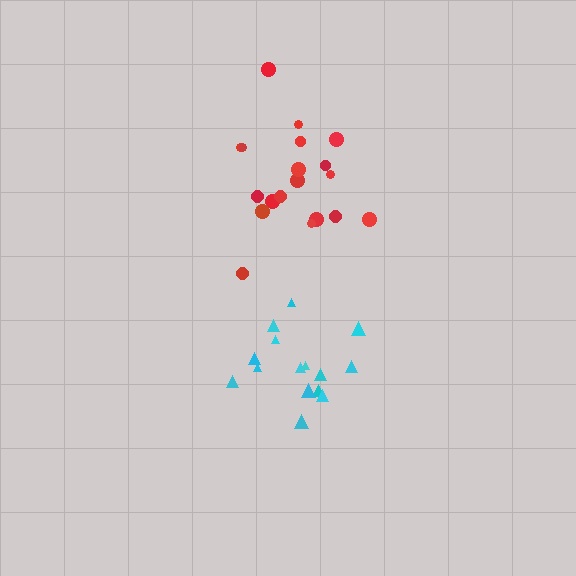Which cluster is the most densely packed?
Red.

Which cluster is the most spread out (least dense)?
Cyan.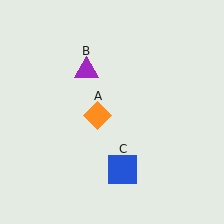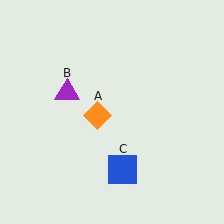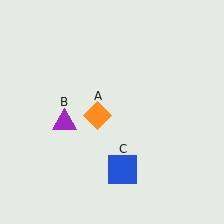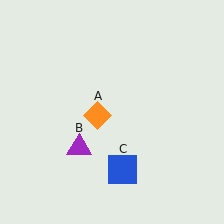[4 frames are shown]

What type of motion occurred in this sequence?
The purple triangle (object B) rotated counterclockwise around the center of the scene.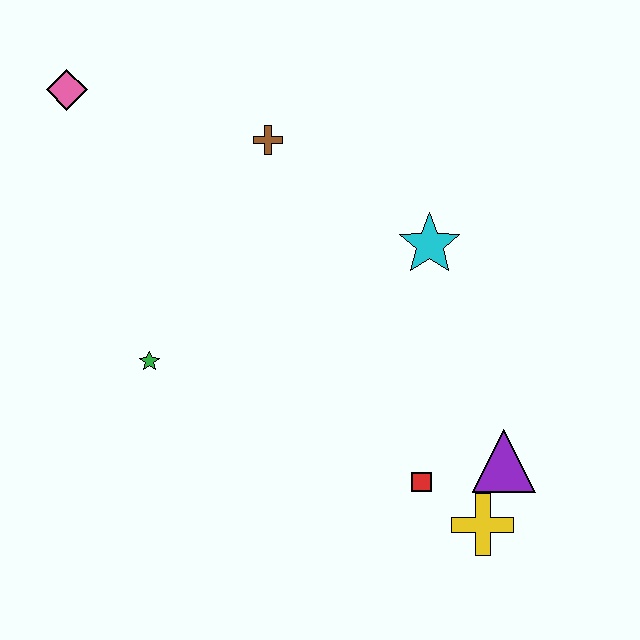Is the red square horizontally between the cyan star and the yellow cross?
No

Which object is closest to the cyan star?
The brown cross is closest to the cyan star.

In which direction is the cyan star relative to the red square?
The cyan star is above the red square.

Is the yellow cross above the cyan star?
No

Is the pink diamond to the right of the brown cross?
No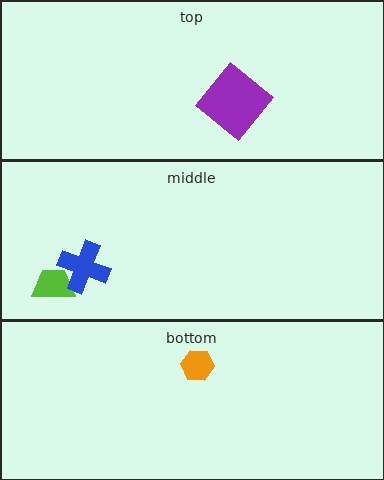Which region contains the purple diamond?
The top region.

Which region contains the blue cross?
The middle region.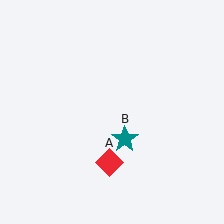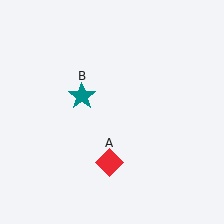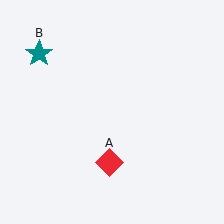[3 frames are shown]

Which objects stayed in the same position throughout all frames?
Red diamond (object A) remained stationary.